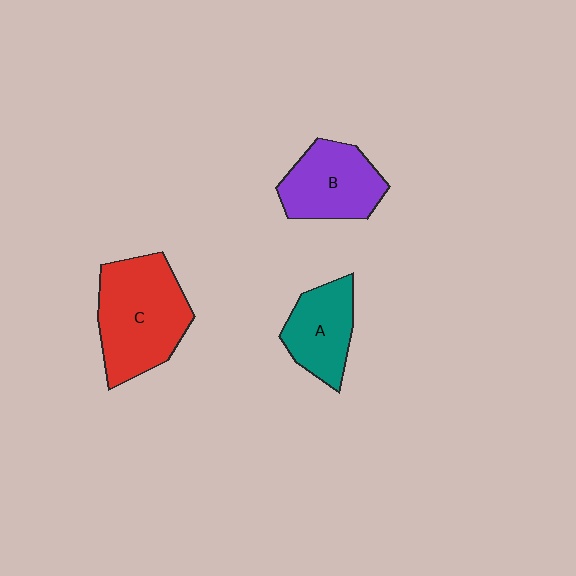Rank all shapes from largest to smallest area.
From largest to smallest: C (red), B (purple), A (teal).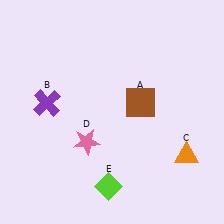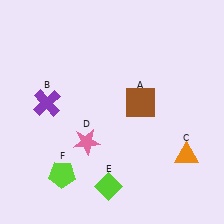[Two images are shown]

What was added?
A lime pentagon (F) was added in Image 2.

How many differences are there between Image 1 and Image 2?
There is 1 difference between the two images.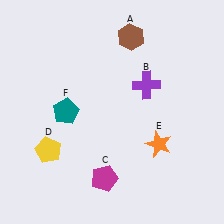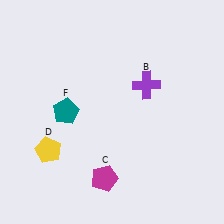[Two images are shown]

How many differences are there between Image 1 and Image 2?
There are 2 differences between the two images.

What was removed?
The orange star (E), the brown hexagon (A) were removed in Image 2.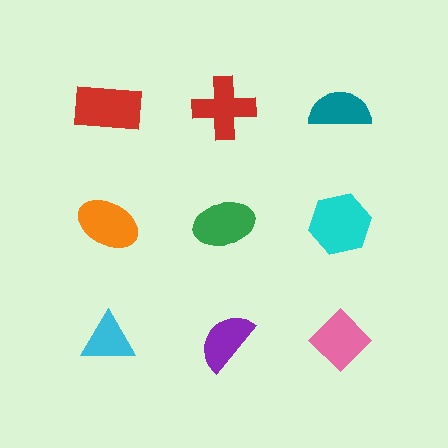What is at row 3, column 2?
A purple semicircle.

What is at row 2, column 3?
A cyan hexagon.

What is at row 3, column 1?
A cyan triangle.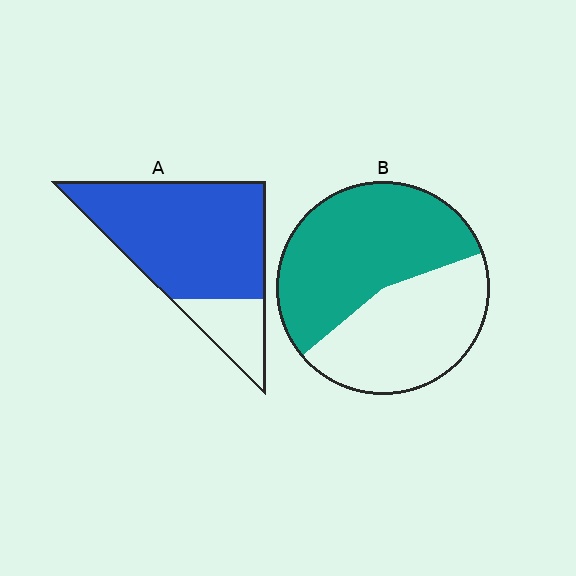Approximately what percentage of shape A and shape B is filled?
A is approximately 80% and B is approximately 55%.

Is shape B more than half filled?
Yes.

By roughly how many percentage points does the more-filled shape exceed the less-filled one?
By roughly 25 percentage points (A over B).